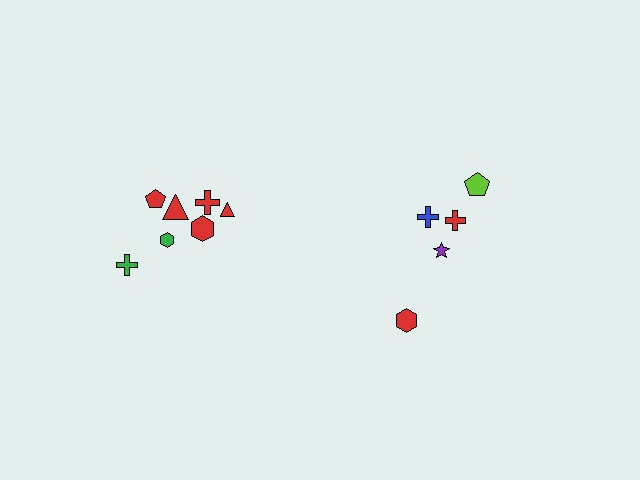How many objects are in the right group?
There are 5 objects.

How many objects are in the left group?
There are 7 objects.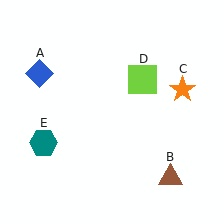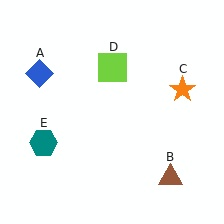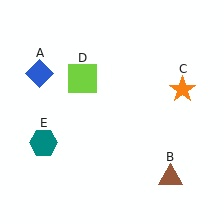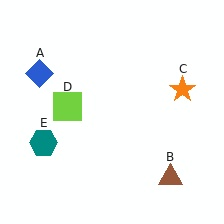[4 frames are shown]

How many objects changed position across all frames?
1 object changed position: lime square (object D).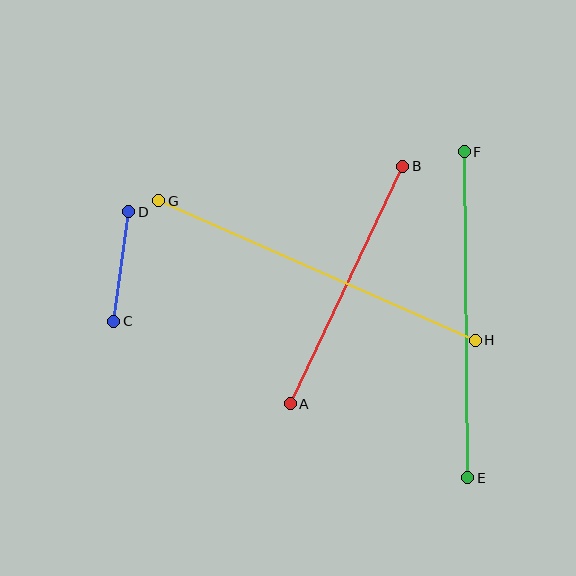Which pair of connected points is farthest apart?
Points G and H are farthest apart.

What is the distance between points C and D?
The distance is approximately 111 pixels.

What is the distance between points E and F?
The distance is approximately 326 pixels.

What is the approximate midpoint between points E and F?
The midpoint is at approximately (466, 315) pixels.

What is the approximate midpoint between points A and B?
The midpoint is at approximately (347, 285) pixels.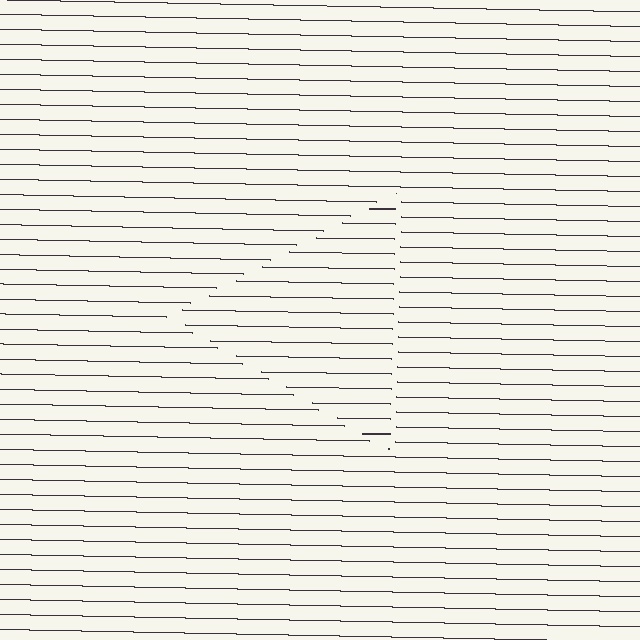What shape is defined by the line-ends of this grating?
An illusory triangle. The interior of the shape contains the same grating, shifted by half a period — the contour is defined by the phase discontinuity where line-ends from the inner and outer gratings abut.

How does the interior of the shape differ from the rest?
The interior of the shape contains the same grating, shifted by half a period — the contour is defined by the phase discontinuity where line-ends from the inner and outer gratings abut.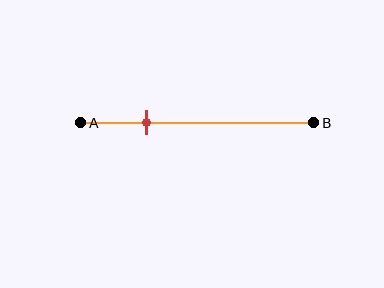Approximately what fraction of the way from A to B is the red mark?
The red mark is approximately 30% of the way from A to B.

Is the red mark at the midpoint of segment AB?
No, the mark is at about 30% from A, not at the 50% midpoint.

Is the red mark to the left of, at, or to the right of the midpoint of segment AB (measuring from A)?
The red mark is to the left of the midpoint of segment AB.